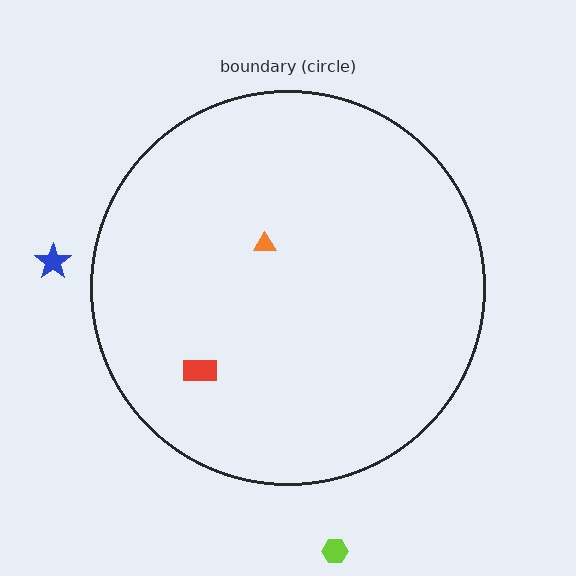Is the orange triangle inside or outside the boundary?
Inside.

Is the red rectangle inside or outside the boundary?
Inside.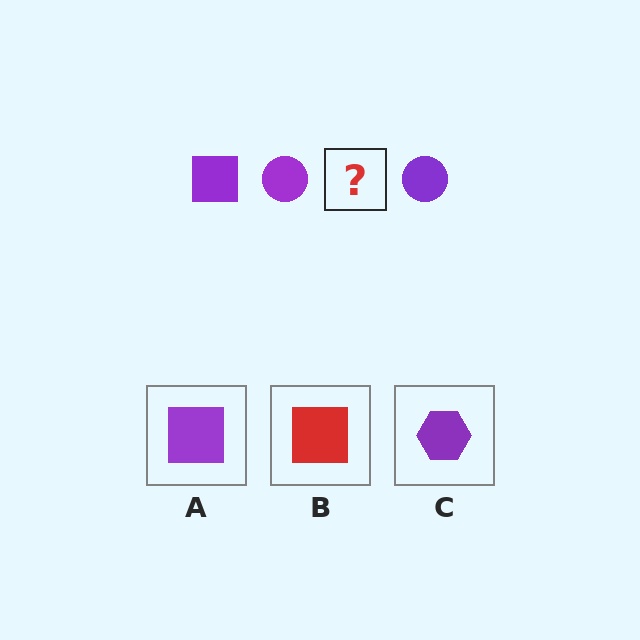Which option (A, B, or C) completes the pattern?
A.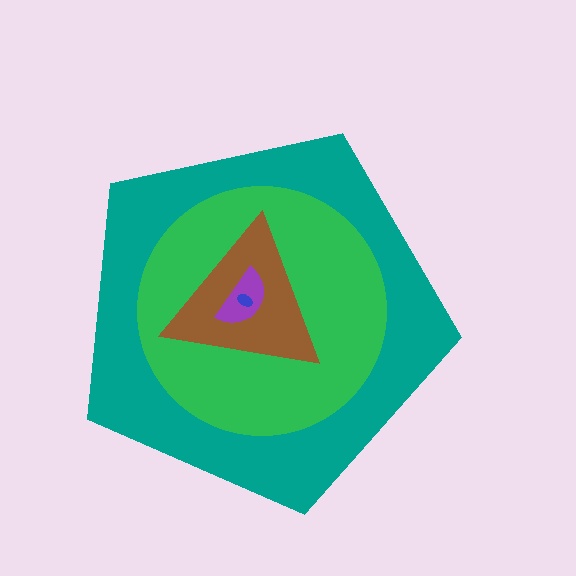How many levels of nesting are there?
5.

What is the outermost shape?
The teal pentagon.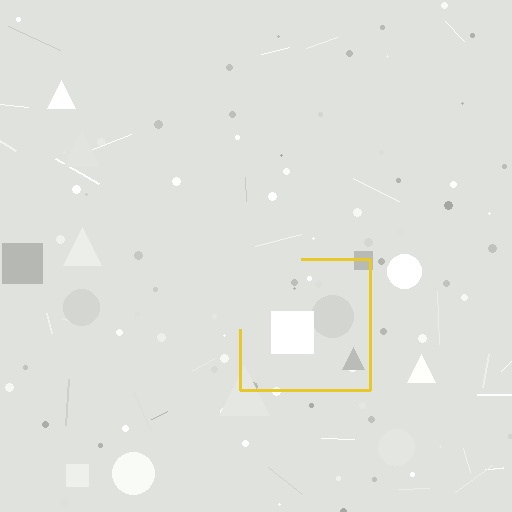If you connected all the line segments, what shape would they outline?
They would outline a square.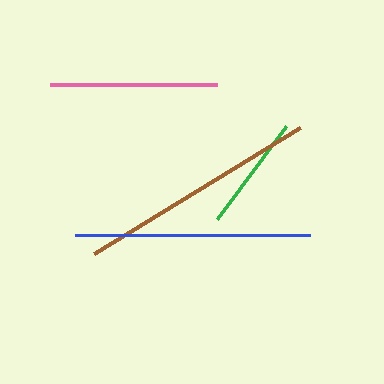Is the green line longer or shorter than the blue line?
The blue line is longer than the green line.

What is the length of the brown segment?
The brown segment is approximately 241 pixels long.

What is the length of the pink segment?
The pink segment is approximately 166 pixels long.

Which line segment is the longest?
The brown line is the longest at approximately 241 pixels.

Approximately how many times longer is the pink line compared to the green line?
The pink line is approximately 1.4 times the length of the green line.